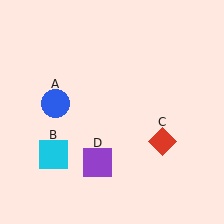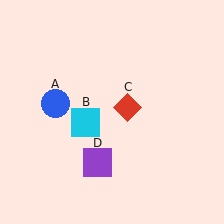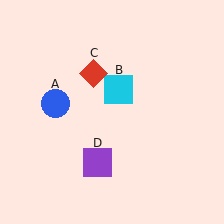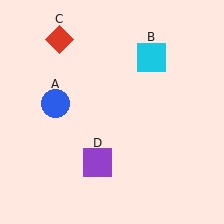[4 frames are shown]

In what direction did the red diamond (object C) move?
The red diamond (object C) moved up and to the left.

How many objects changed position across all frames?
2 objects changed position: cyan square (object B), red diamond (object C).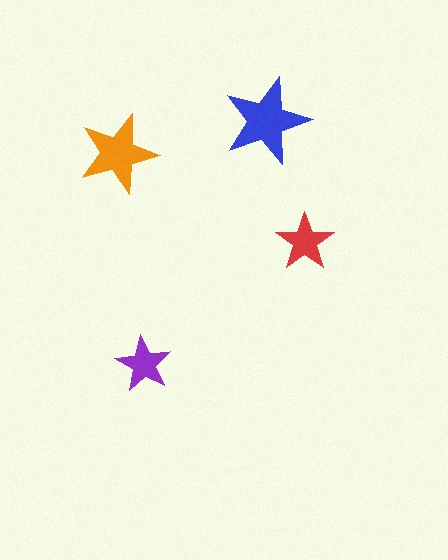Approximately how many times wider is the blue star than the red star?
About 1.5 times wider.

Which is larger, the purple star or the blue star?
The blue one.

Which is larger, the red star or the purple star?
The red one.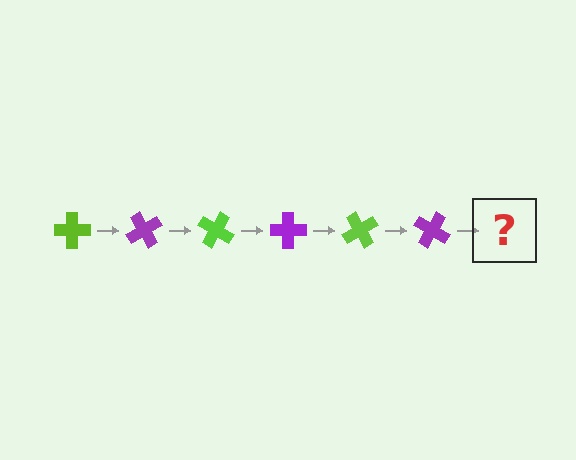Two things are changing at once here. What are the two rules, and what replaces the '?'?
The two rules are that it rotates 60 degrees each step and the color cycles through lime and purple. The '?' should be a lime cross, rotated 360 degrees from the start.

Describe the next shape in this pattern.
It should be a lime cross, rotated 360 degrees from the start.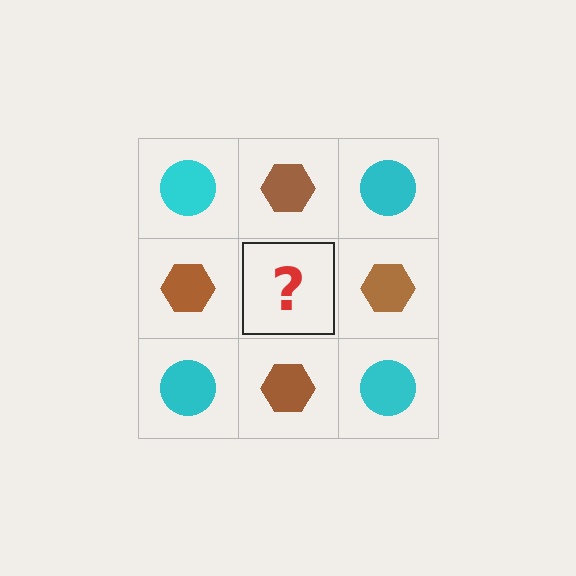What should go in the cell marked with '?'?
The missing cell should contain a cyan circle.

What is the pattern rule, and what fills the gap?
The rule is that it alternates cyan circle and brown hexagon in a checkerboard pattern. The gap should be filled with a cyan circle.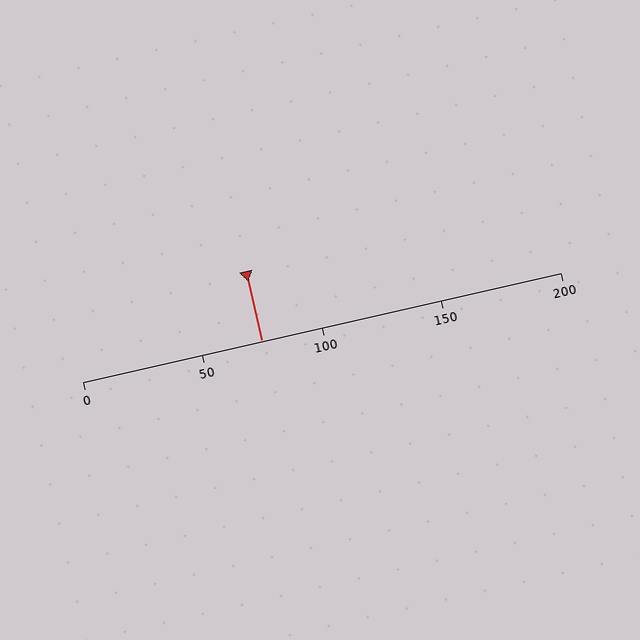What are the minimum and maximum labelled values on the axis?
The axis runs from 0 to 200.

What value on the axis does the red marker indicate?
The marker indicates approximately 75.